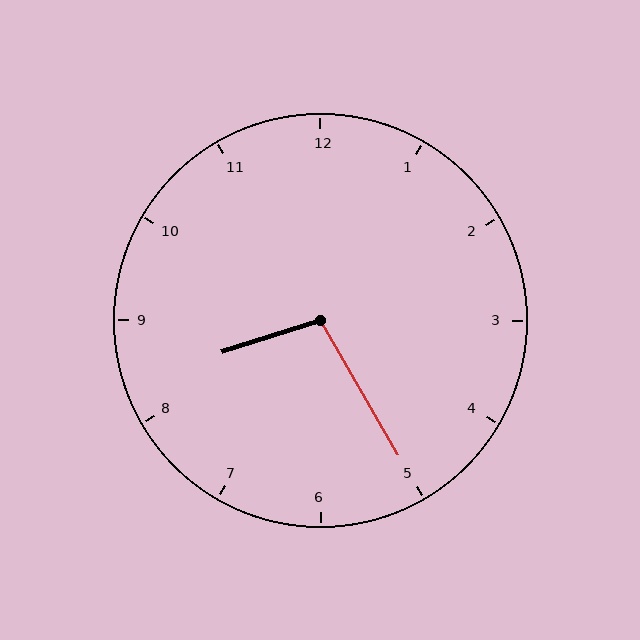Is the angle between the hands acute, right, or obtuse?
It is obtuse.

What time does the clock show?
8:25.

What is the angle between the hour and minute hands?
Approximately 102 degrees.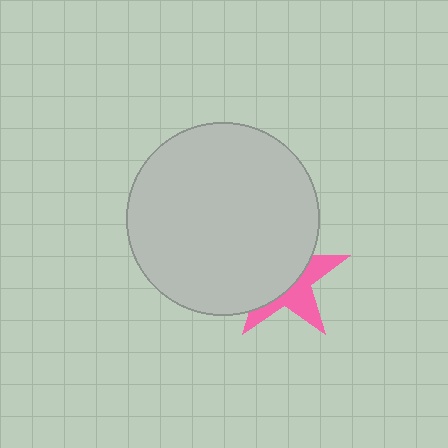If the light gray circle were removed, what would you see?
You would see the complete pink star.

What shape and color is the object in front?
The object in front is a light gray circle.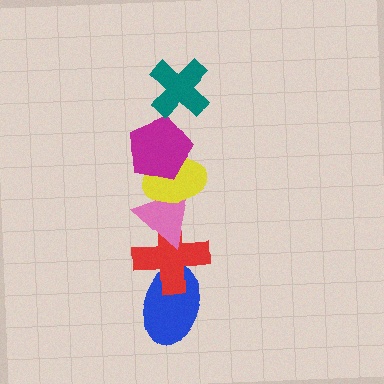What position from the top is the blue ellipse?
The blue ellipse is 6th from the top.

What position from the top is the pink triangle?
The pink triangle is 4th from the top.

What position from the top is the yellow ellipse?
The yellow ellipse is 3rd from the top.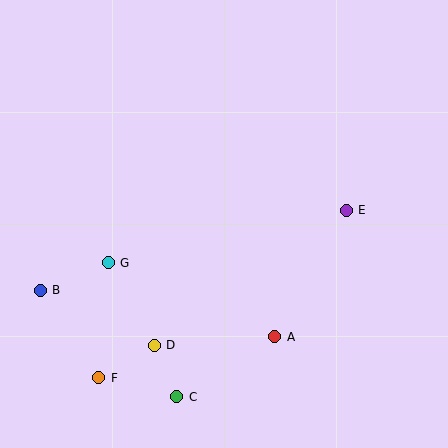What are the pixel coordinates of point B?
Point B is at (40, 290).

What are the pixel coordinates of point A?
Point A is at (275, 337).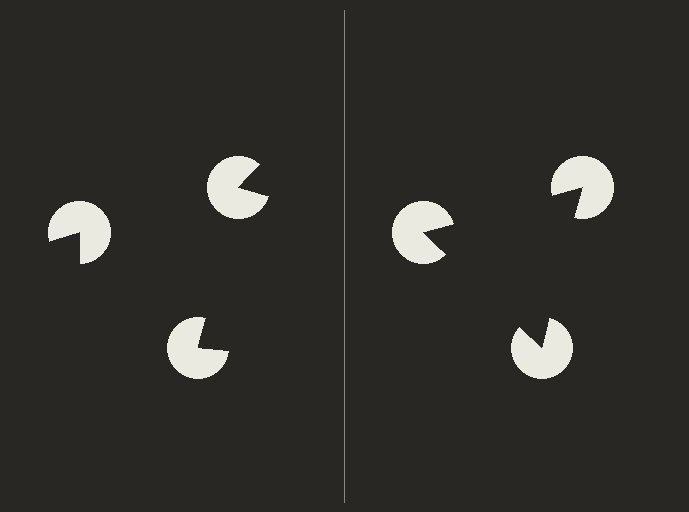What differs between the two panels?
The pac-man discs are positioned identically on both sides; only the wedge orientations differ. On the right they align to a triangle; on the left they are misaligned.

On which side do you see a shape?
An illusory triangle appears on the right side. On the left side the wedge cuts are rotated, so no coherent shape forms.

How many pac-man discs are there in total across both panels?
6 — 3 on each side.